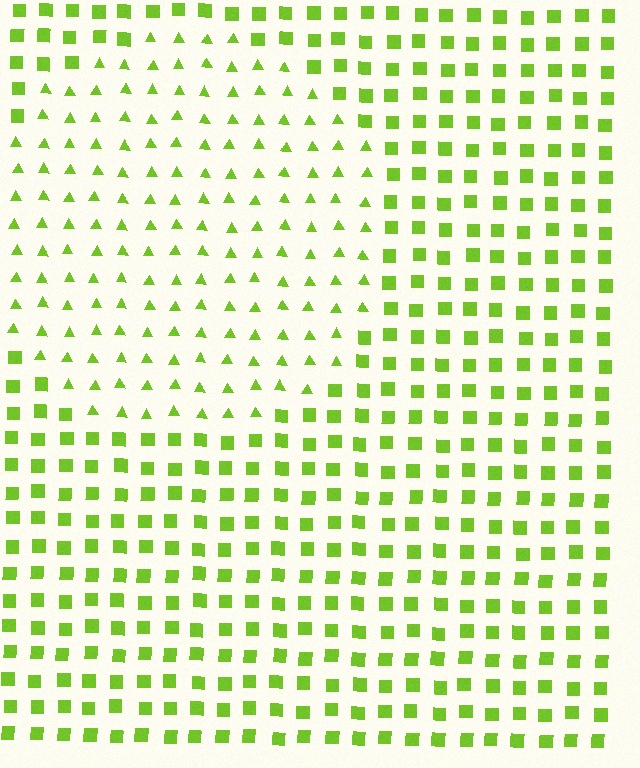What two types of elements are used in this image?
The image uses triangles inside the circle region and squares outside it.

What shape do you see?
I see a circle.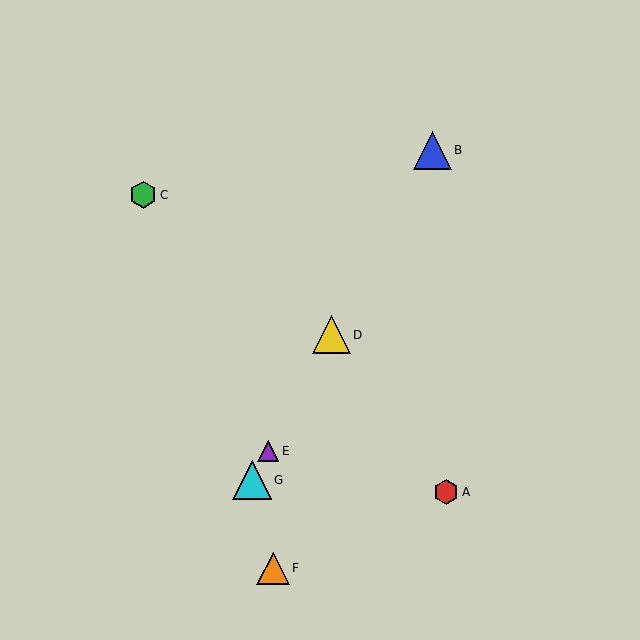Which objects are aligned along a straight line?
Objects B, D, E, G are aligned along a straight line.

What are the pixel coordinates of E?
Object E is at (268, 451).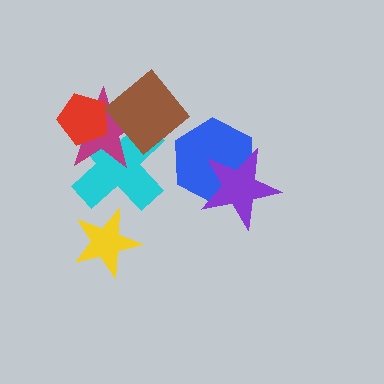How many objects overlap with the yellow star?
0 objects overlap with the yellow star.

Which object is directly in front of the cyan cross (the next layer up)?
The magenta star is directly in front of the cyan cross.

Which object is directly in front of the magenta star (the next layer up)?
The red pentagon is directly in front of the magenta star.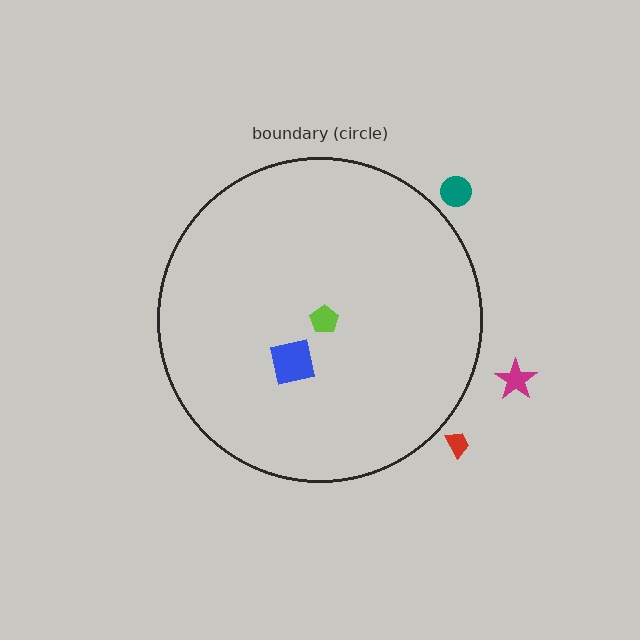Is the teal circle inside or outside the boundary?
Outside.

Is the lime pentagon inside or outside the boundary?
Inside.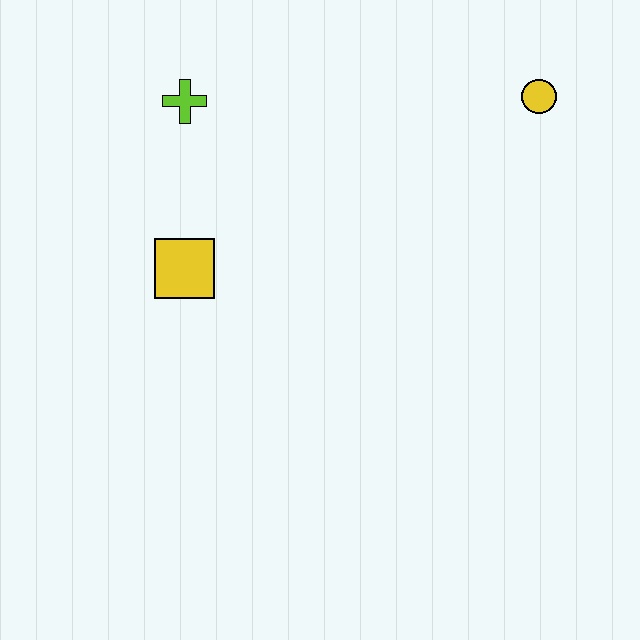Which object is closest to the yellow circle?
The lime cross is closest to the yellow circle.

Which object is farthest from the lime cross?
The yellow circle is farthest from the lime cross.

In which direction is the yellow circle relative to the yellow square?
The yellow circle is to the right of the yellow square.